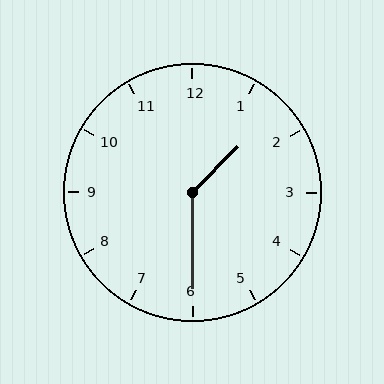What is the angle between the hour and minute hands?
Approximately 135 degrees.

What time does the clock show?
1:30.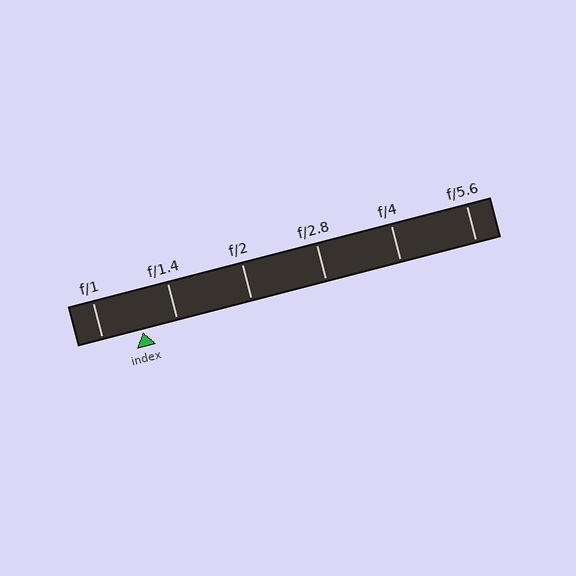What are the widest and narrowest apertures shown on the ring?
The widest aperture shown is f/1 and the narrowest is f/5.6.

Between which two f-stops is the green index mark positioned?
The index mark is between f/1 and f/1.4.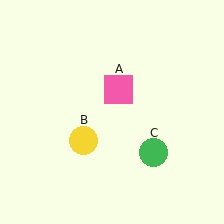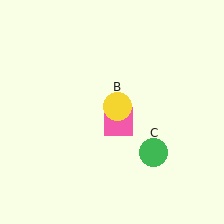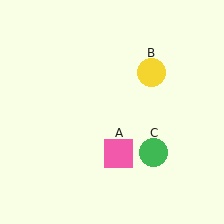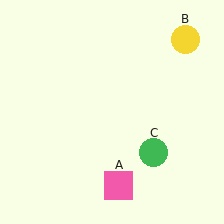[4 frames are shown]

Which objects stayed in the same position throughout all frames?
Green circle (object C) remained stationary.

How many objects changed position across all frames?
2 objects changed position: pink square (object A), yellow circle (object B).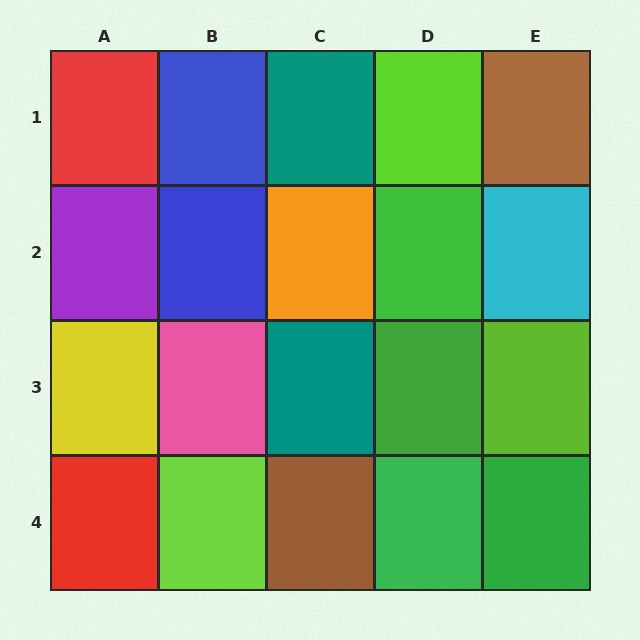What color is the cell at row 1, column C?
Teal.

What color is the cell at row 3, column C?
Teal.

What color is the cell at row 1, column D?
Lime.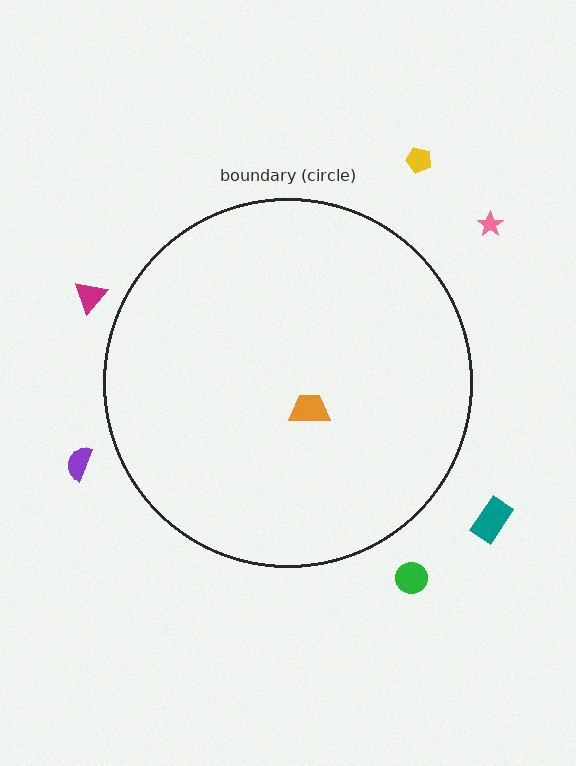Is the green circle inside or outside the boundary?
Outside.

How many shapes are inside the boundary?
1 inside, 6 outside.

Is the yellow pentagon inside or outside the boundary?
Outside.